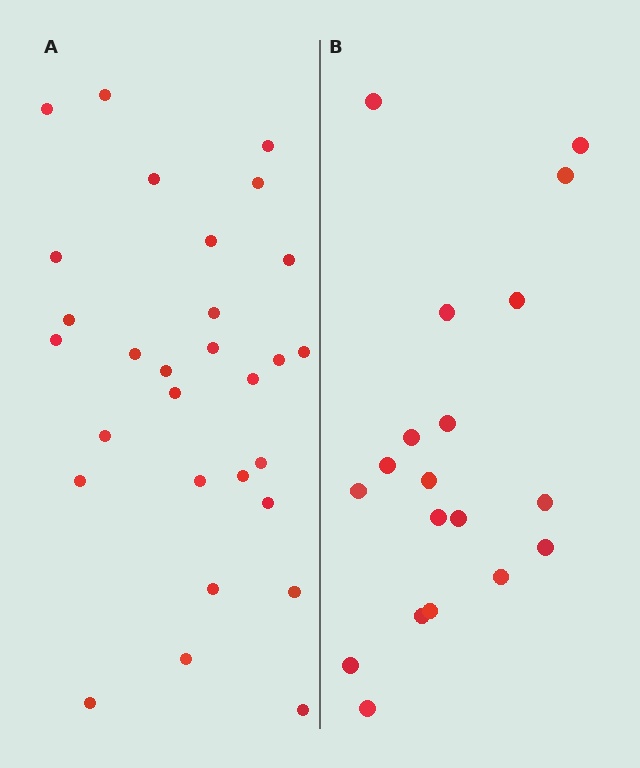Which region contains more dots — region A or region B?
Region A (the left region) has more dots.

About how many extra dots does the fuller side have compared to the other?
Region A has roughly 10 or so more dots than region B.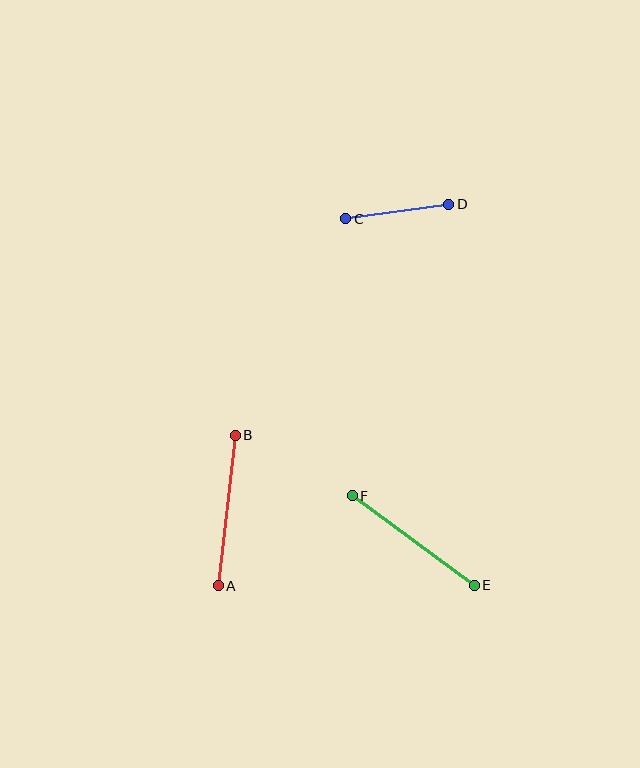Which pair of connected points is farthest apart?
Points A and B are farthest apart.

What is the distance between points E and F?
The distance is approximately 151 pixels.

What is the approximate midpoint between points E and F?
The midpoint is at approximately (413, 541) pixels.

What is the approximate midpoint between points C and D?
The midpoint is at approximately (397, 211) pixels.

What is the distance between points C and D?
The distance is approximately 104 pixels.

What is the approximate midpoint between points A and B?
The midpoint is at approximately (227, 510) pixels.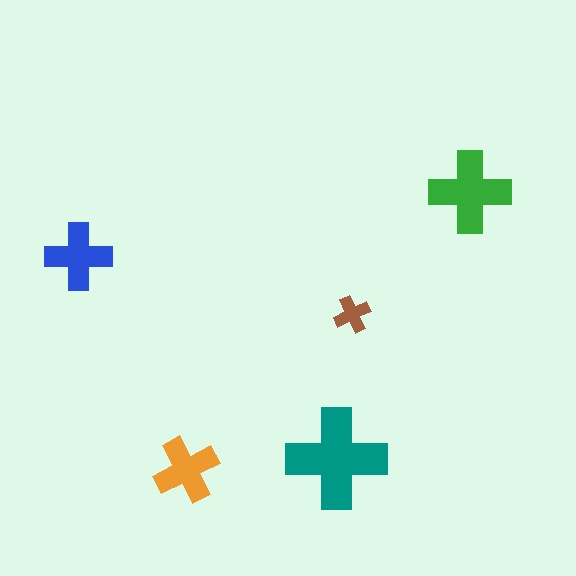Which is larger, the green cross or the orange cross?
The green one.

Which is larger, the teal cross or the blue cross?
The teal one.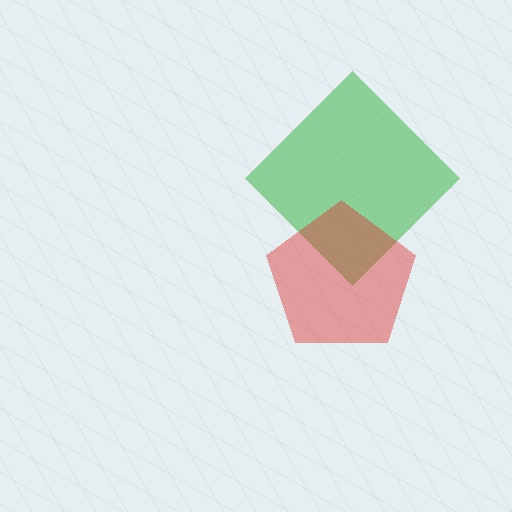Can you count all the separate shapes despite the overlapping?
Yes, there are 2 separate shapes.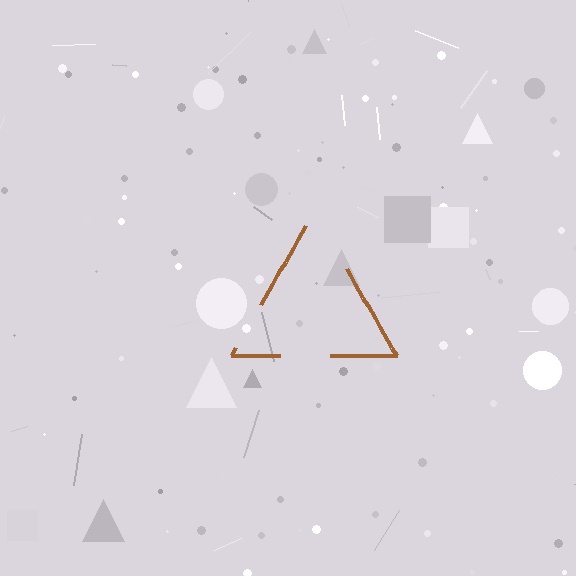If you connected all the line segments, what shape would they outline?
They would outline a triangle.